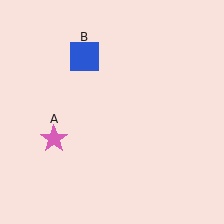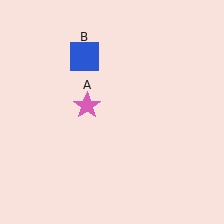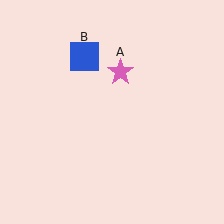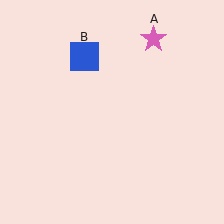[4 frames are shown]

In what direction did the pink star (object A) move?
The pink star (object A) moved up and to the right.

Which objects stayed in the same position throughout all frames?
Blue square (object B) remained stationary.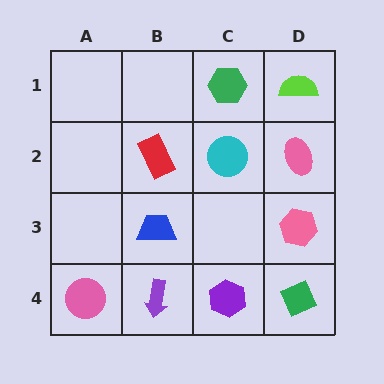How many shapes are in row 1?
2 shapes.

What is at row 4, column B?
A purple arrow.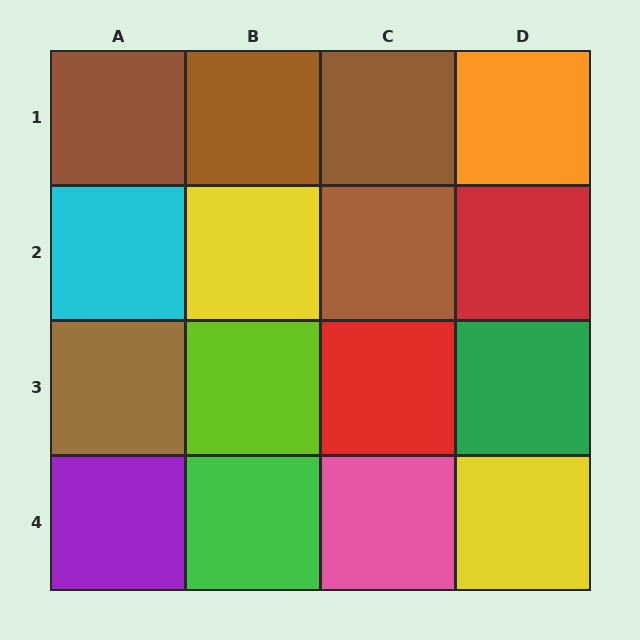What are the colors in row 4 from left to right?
Purple, green, pink, yellow.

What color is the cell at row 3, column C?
Red.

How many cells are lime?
1 cell is lime.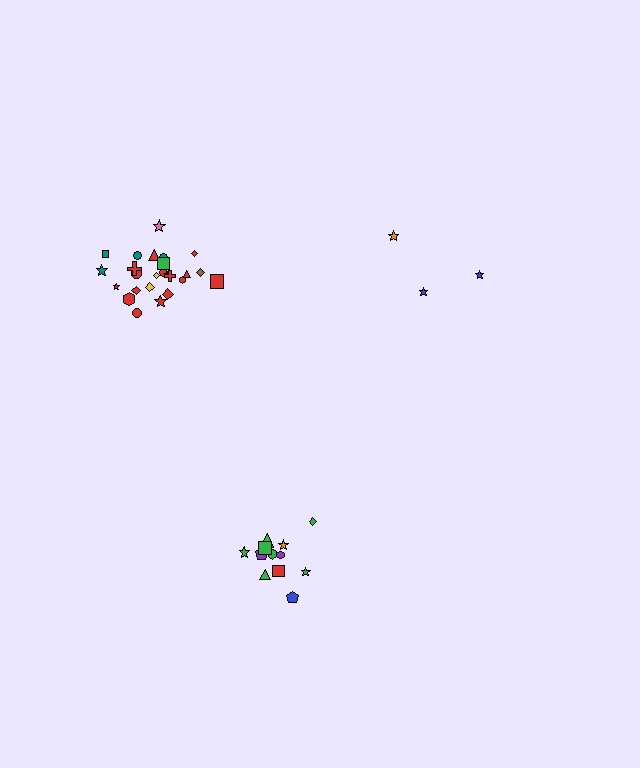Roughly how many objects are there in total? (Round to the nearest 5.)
Roughly 40 objects in total.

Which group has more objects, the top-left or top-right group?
The top-left group.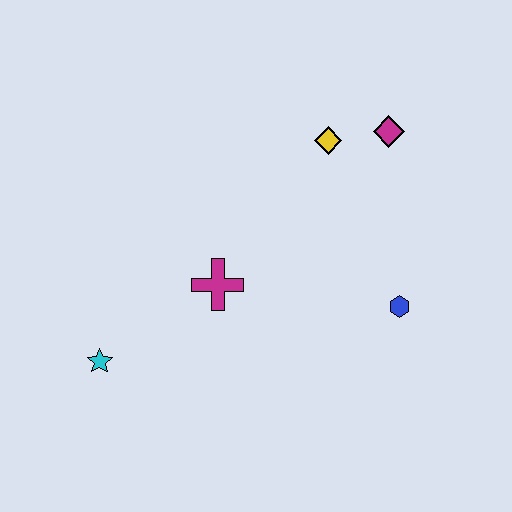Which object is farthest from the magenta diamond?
The cyan star is farthest from the magenta diamond.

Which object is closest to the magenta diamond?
The yellow diamond is closest to the magenta diamond.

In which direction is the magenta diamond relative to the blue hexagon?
The magenta diamond is above the blue hexagon.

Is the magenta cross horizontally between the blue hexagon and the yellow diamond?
No